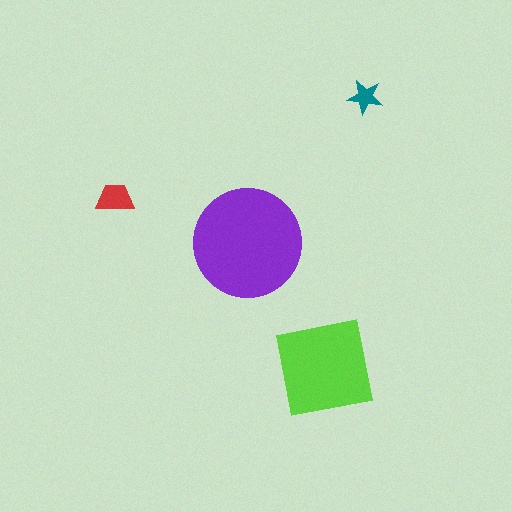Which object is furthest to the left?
The red trapezoid is leftmost.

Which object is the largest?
The purple circle.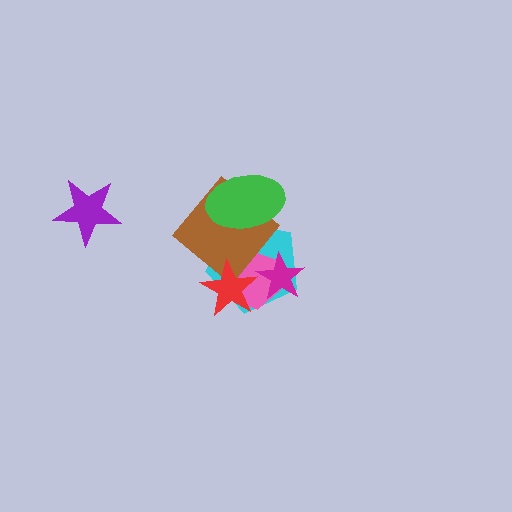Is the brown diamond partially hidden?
Yes, it is partially covered by another shape.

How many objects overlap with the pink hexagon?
4 objects overlap with the pink hexagon.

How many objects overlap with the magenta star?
2 objects overlap with the magenta star.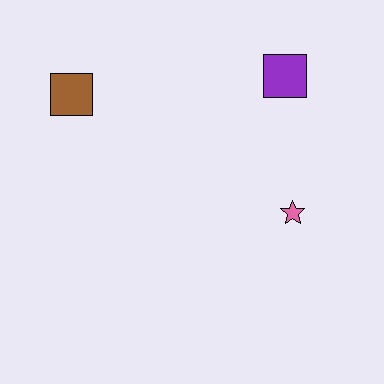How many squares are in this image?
There are 2 squares.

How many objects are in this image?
There are 3 objects.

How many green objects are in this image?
There are no green objects.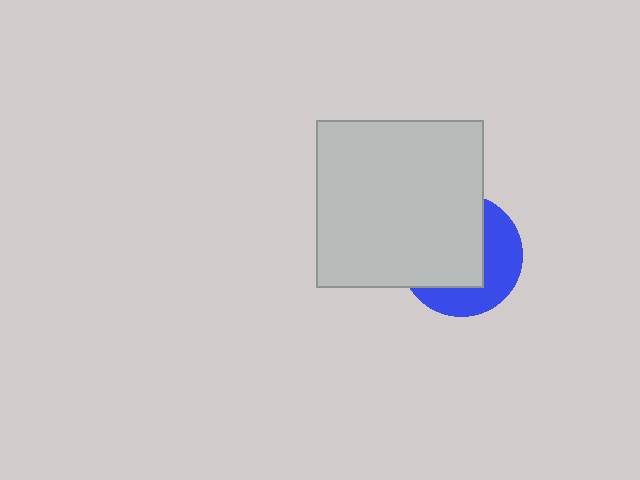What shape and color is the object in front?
The object in front is a light gray square.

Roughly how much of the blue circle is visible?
A small part of it is visible (roughly 42%).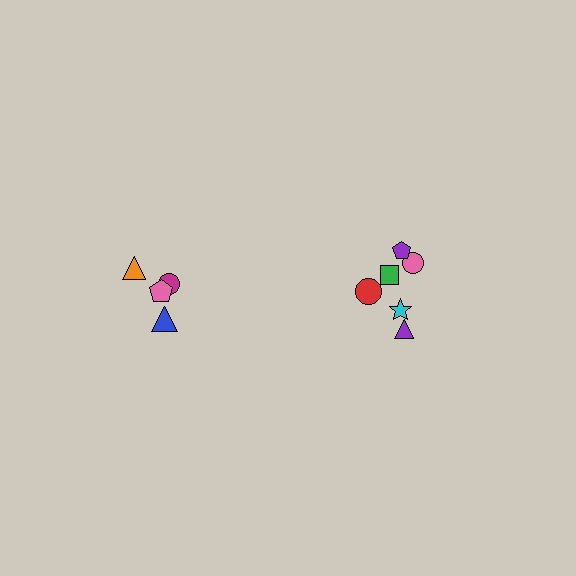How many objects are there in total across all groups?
There are 10 objects.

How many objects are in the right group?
There are 6 objects.